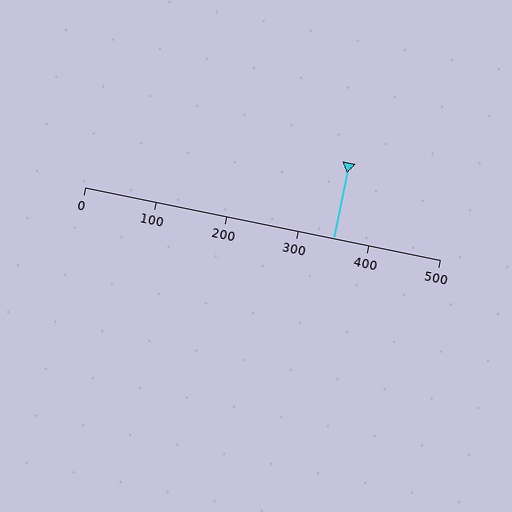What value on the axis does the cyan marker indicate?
The marker indicates approximately 350.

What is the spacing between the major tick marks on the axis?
The major ticks are spaced 100 apart.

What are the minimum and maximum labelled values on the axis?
The axis runs from 0 to 500.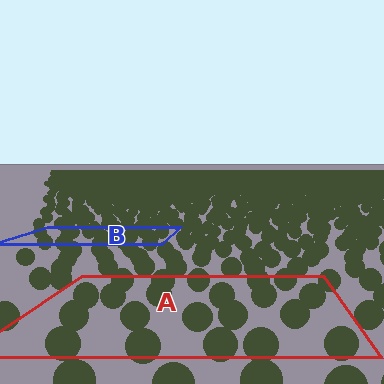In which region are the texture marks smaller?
The texture marks are smaller in region B, because it is farther away.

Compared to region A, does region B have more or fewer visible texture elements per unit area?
Region B has more texture elements per unit area — they are packed more densely because it is farther away.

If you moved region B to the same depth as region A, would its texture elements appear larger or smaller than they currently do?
They would appear larger. At a closer depth, the same texture elements are projected at a bigger on-screen size.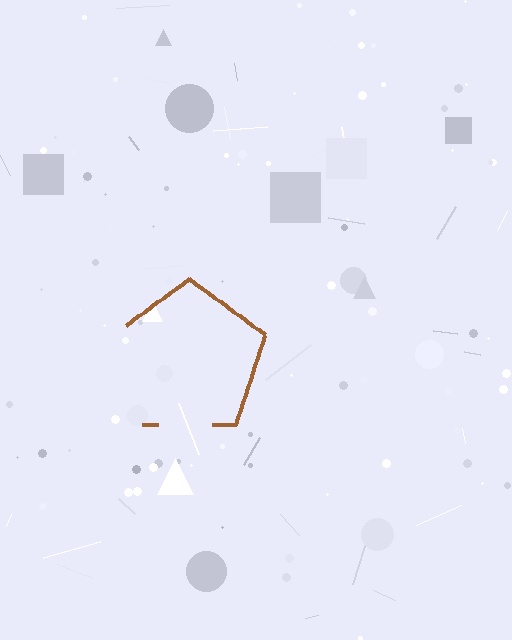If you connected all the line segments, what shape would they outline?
They would outline a pentagon.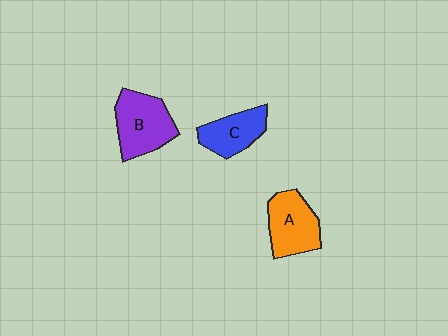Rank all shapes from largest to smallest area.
From largest to smallest: B (purple), A (orange), C (blue).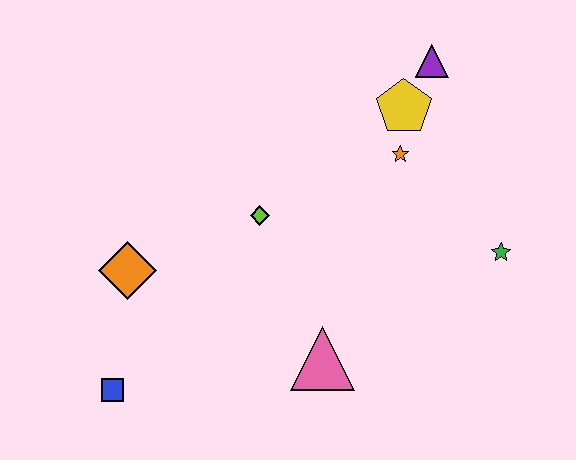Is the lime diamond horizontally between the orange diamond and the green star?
Yes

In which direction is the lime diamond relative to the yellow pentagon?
The lime diamond is to the left of the yellow pentagon.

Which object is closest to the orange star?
The yellow pentagon is closest to the orange star.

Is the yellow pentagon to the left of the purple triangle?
Yes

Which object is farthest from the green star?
The blue square is farthest from the green star.